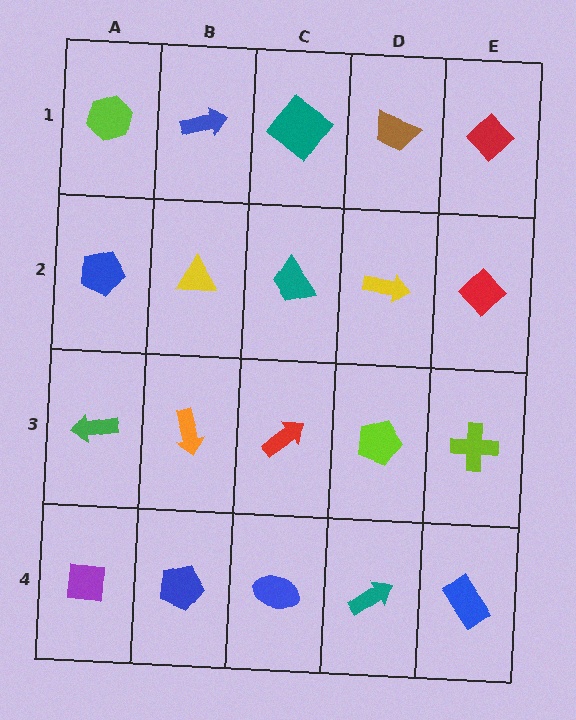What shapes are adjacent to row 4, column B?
An orange arrow (row 3, column B), a purple square (row 4, column A), a blue ellipse (row 4, column C).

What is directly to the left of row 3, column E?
A lime pentagon.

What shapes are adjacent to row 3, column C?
A teal trapezoid (row 2, column C), a blue ellipse (row 4, column C), an orange arrow (row 3, column B), a lime pentagon (row 3, column D).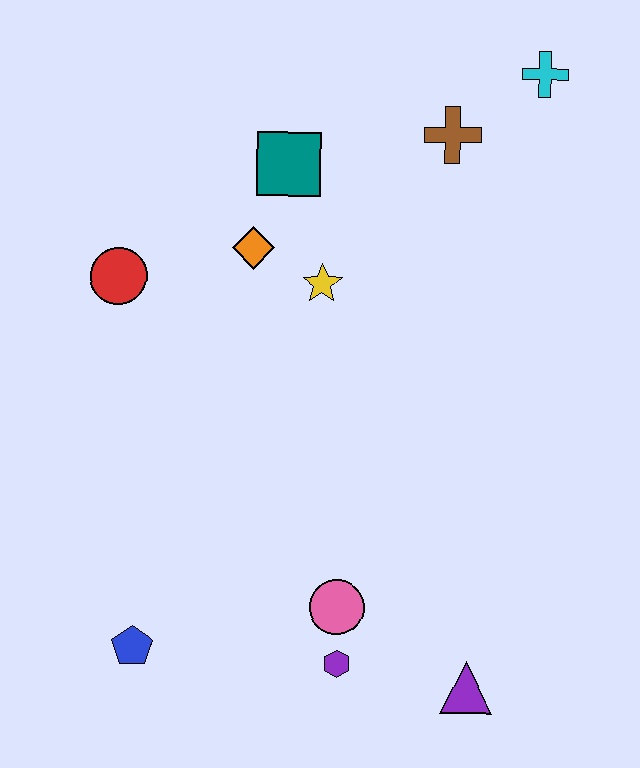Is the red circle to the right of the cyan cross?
No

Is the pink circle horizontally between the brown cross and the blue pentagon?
Yes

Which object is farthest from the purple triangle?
The cyan cross is farthest from the purple triangle.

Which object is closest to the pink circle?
The purple hexagon is closest to the pink circle.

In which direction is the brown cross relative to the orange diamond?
The brown cross is to the right of the orange diamond.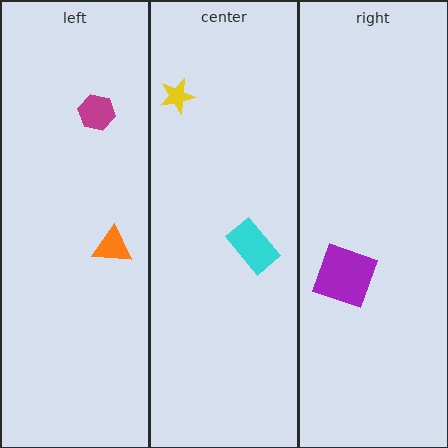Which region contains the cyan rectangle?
The center region.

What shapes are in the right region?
The purple square.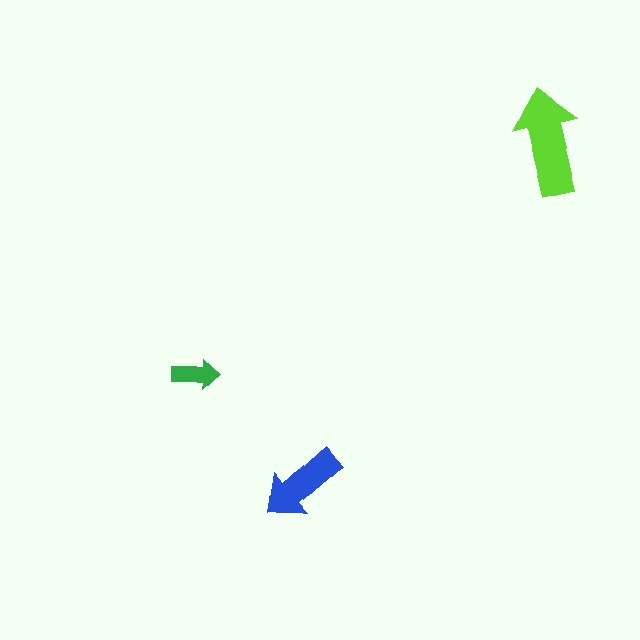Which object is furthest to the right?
The lime arrow is rightmost.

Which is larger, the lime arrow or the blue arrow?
The lime one.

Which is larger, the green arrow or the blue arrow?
The blue one.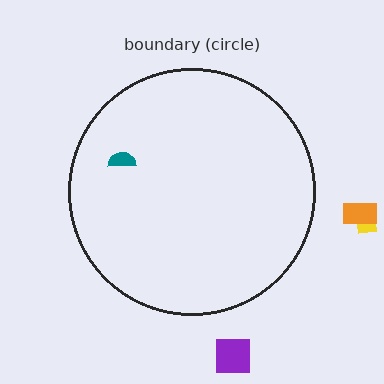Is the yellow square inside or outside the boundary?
Outside.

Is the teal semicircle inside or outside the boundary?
Inside.